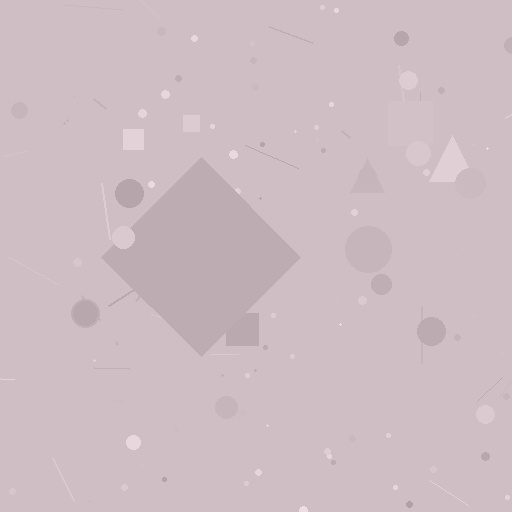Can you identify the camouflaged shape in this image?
The camouflaged shape is a diamond.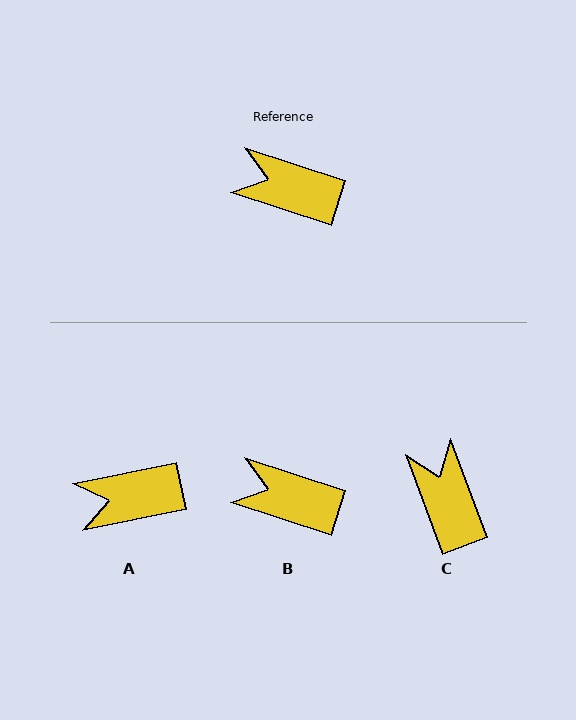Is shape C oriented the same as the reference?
No, it is off by about 51 degrees.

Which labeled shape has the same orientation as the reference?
B.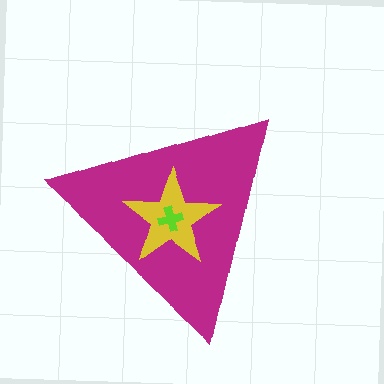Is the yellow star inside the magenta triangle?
Yes.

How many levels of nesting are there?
3.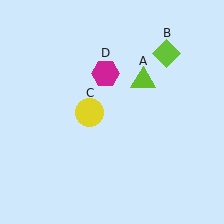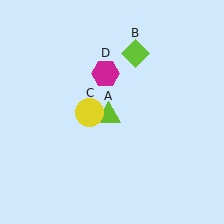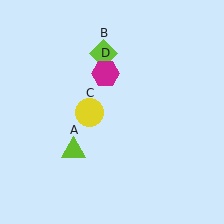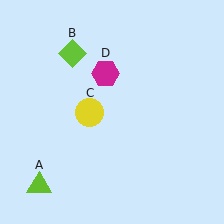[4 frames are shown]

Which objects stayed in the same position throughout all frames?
Yellow circle (object C) and magenta hexagon (object D) remained stationary.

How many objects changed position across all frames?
2 objects changed position: lime triangle (object A), lime diamond (object B).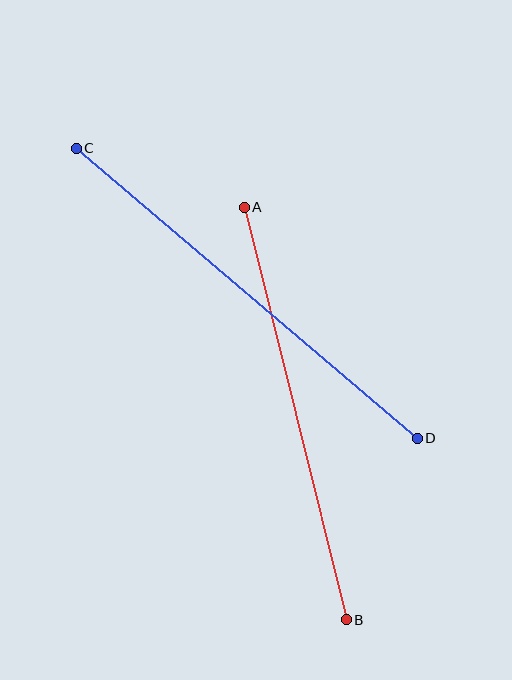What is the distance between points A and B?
The distance is approximately 425 pixels.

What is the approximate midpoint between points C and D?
The midpoint is at approximately (247, 293) pixels.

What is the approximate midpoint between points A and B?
The midpoint is at approximately (295, 414) pixels.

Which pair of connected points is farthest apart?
Points C and D are farthest apart.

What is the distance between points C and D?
The distance is approximately 447 pixels.